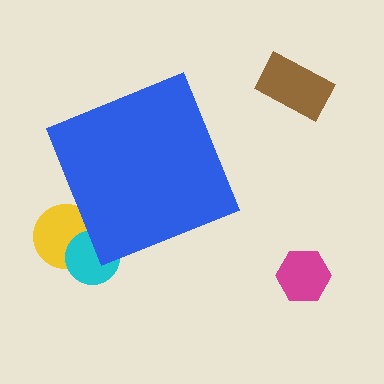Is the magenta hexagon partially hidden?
No, the magenta hexagon is fully visible.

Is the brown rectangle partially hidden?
No, the brown rectangle is fully visible.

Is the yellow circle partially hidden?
Yes, the yellow circle is partially hidden behind the blue diamond.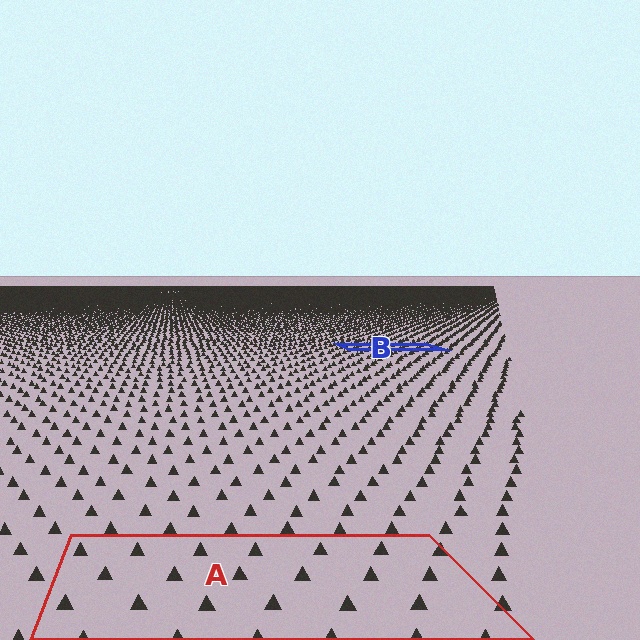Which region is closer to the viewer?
Region A is closer. The texture elements there are larger and more spread out.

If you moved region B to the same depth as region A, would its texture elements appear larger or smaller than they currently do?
They would appear larger. At a closer depth, the same texture elements are projected at a bigger on-screen size.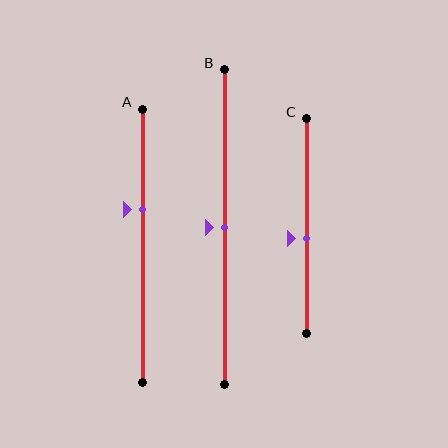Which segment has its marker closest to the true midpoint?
Segment B has its marker closest to the true midpoint.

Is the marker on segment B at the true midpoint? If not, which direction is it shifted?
Yes, the marker on segment B is at the true midpoint.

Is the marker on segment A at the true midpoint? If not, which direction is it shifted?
No, the marker on segment A is shifted upward by about 13% of the segment length.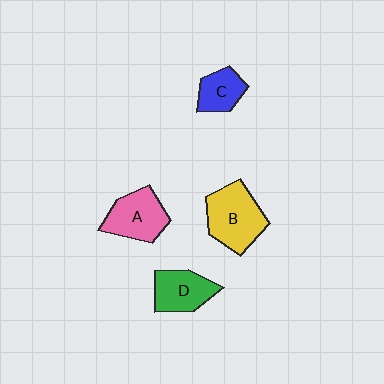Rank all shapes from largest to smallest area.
From largest to smallest: B (yellow), A (pink), D (green), C (blue).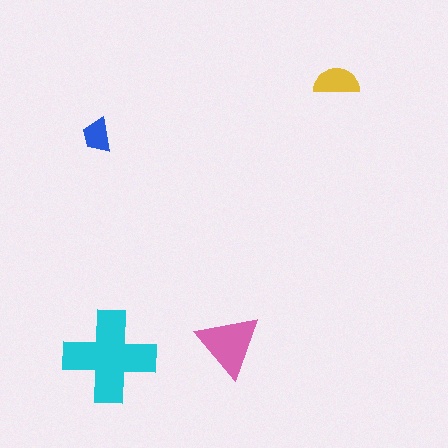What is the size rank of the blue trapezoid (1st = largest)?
4th.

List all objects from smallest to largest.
The blue trapezoid, the yellow semicircle, the pink triangle, the cyan cross.